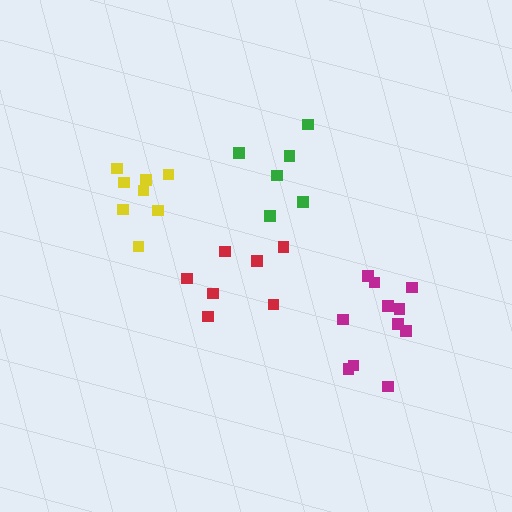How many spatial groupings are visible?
There are 4 spatial groupings.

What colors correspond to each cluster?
The clusters are colored: red, magenta, yellow, green.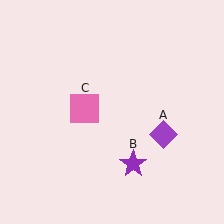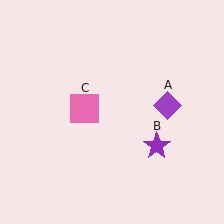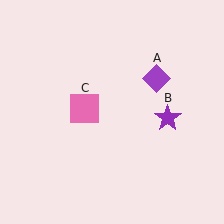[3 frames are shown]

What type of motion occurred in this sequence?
The purple diamond (object A), purple star (object B) rotated counterclockwise around the center of the scene.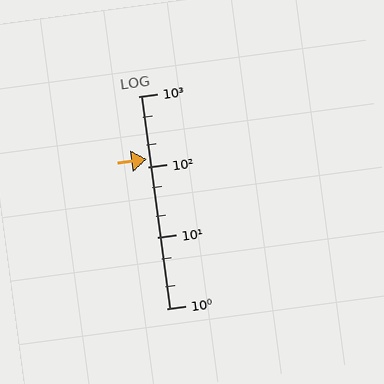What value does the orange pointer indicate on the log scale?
The pointer indicates approximately 130.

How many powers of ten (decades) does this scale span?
The scale spans 3 decades, from 1 to 1000.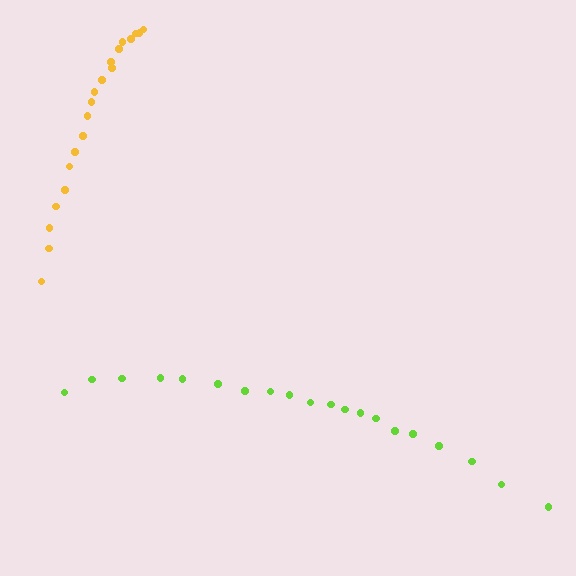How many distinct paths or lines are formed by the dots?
There are 2 distinct paths.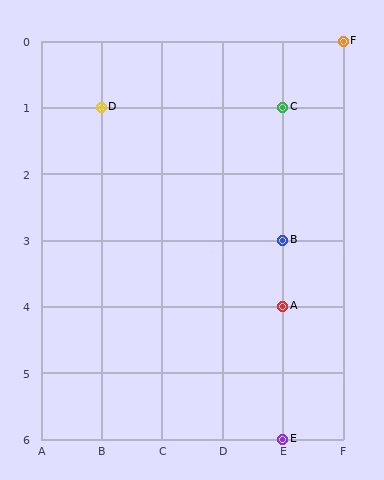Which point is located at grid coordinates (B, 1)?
Point D is at (B, 1).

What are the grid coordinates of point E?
Point E is at grid coordinates (E, 6).